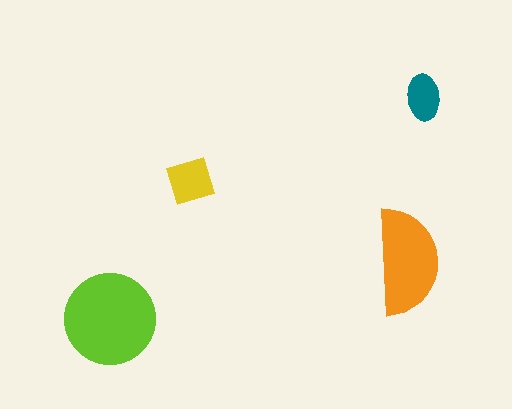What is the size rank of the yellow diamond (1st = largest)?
3rd.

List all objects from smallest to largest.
The teal ellipse, the yellow diamond, the orange semicircle, the lime circle.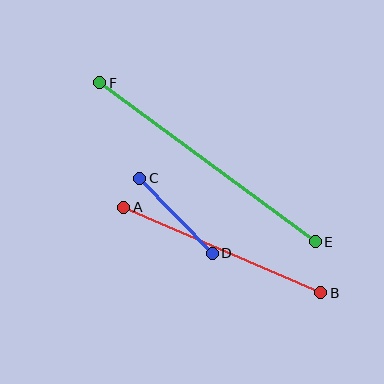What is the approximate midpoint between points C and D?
The midpoint is at approximately (176, 216) pixels.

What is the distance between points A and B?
The distance is approximately 215 pixels.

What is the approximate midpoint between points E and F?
The midpoint is at approximately (208, 162) pixels.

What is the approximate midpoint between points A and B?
The midpoint is at approximately (222, 250) pixels.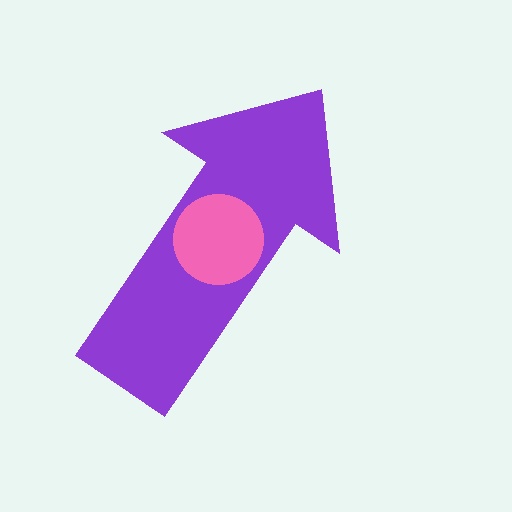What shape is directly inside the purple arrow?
The pink circle.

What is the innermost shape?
The pink circle.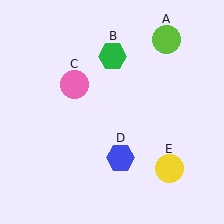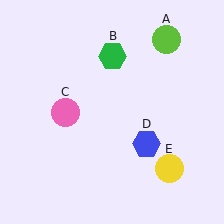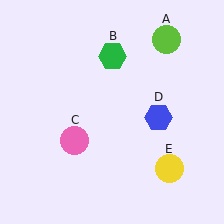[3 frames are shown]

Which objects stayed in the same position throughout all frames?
Lime circle (object A) and green hexagon (object B) and yellow circle (object E) remained stationary.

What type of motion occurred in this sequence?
The pink circle (object C), blue hexagon (object D) rotated counterclockwise around the center of the scene.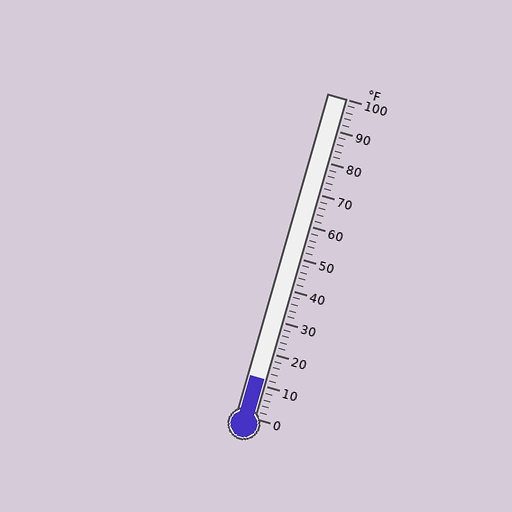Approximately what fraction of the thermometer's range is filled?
The thermometer is filled to approximately 10% of its range.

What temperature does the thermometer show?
The thermometer shows approximately 12°F.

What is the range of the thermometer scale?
The thermometer scale ranges from 0°F to 100°F.